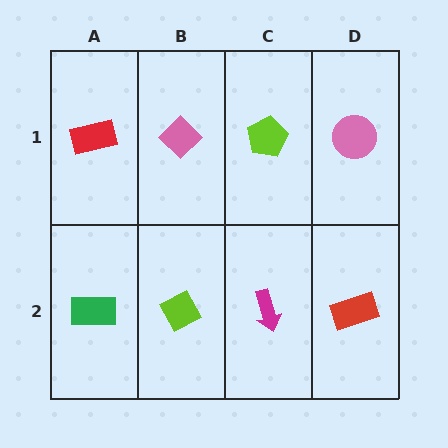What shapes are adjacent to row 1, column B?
A lime diamond (row 2, column B), a red rectangle (row 1, column A), a lime pentagon (row 1, column C).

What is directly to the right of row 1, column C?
A pink circle.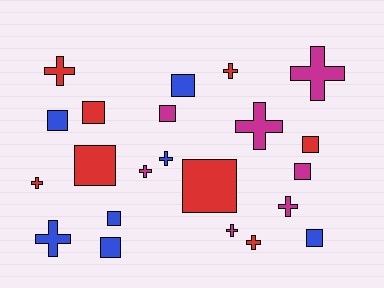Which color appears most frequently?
Red, with 8 objects.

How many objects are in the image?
There are 22 objects.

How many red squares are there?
There are 4 red squares.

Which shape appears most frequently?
Square, with 11 objects.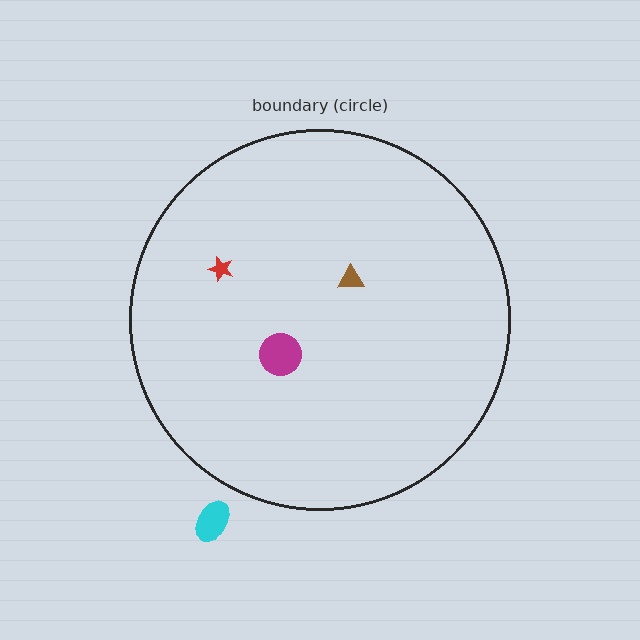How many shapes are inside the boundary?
3 inside, 1 outside.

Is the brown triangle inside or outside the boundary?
Inside.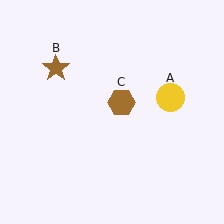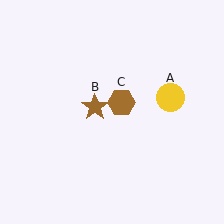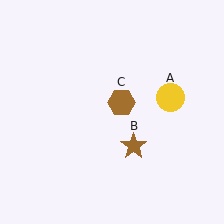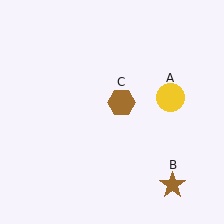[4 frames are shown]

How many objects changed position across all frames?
1 object changed position: brown star (object B).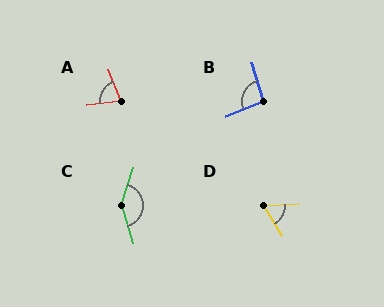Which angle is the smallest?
D, at approximately 61 degrees.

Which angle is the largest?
C, at approximately 145 degrees.